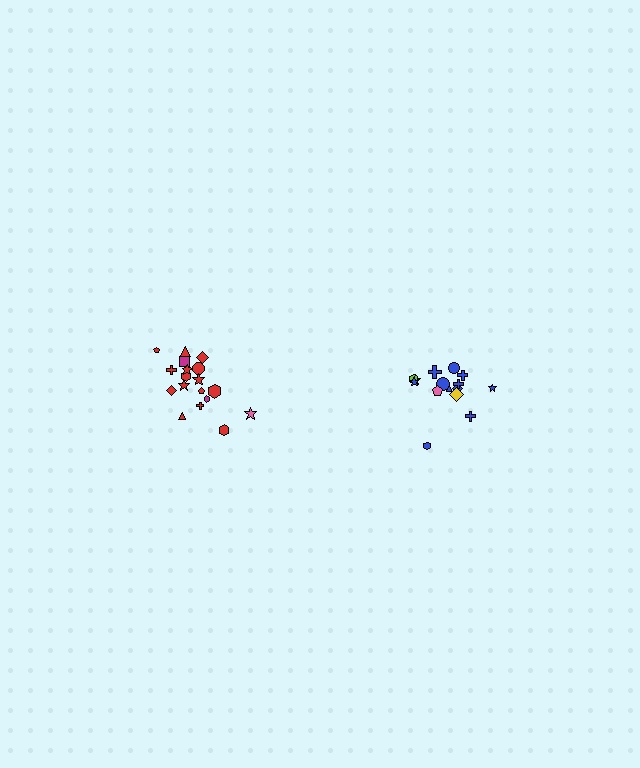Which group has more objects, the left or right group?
The left group.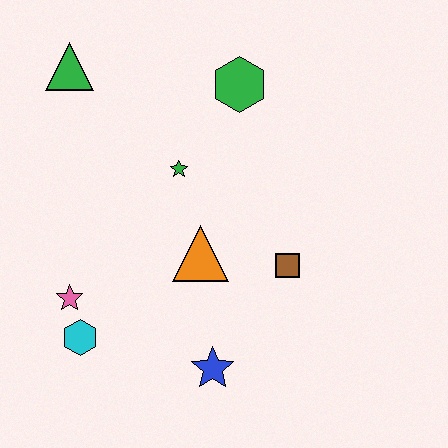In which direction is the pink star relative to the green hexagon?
The pink star is below the green hexagon.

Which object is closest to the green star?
The orange triangle is closest to the green star.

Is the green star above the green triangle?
No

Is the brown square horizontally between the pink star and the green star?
No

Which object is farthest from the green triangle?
The blue star is farthest from the green triangle.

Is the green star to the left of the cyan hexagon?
No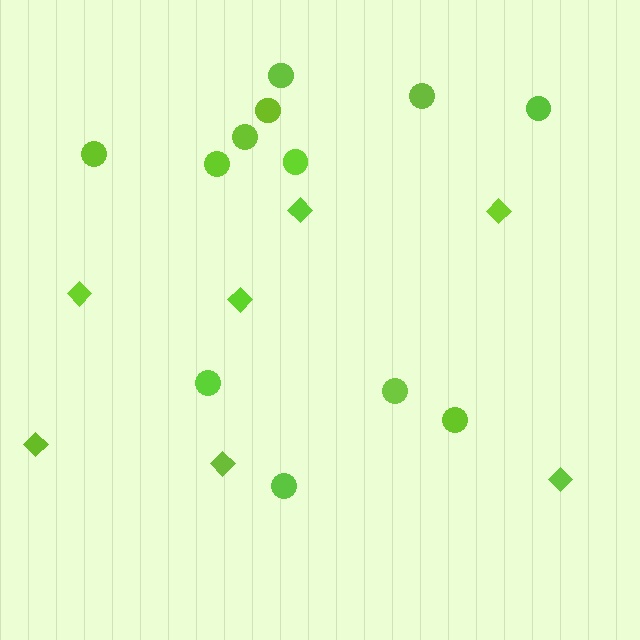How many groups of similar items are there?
There are 2 groups: one group of circles (12) and one group of diamonds (7).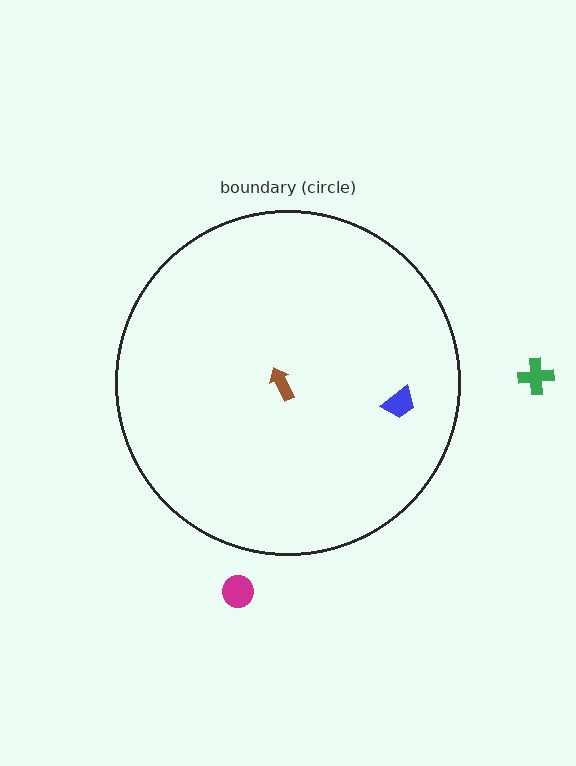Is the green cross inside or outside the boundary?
Outside.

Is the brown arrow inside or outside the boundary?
Inside.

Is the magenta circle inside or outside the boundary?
Outside.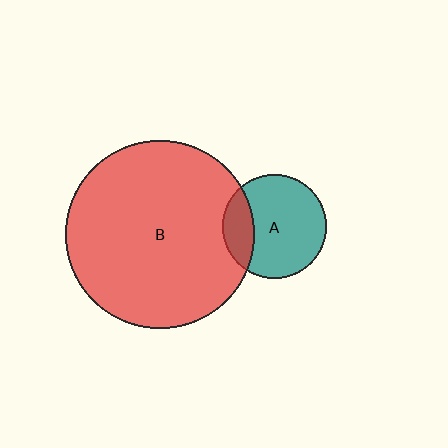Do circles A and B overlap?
Yes.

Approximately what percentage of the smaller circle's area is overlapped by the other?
Approximately 20%.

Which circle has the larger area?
Circle B (red).